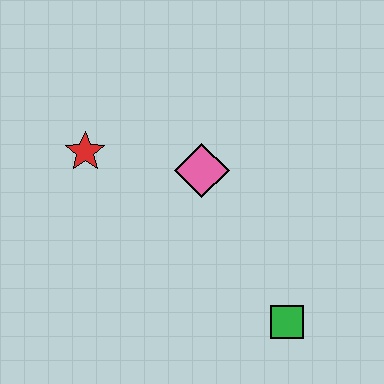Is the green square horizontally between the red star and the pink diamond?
No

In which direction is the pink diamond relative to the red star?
The pink diamond is to the right of the red star.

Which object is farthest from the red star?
The green square is farthest from the red star.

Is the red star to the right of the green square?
No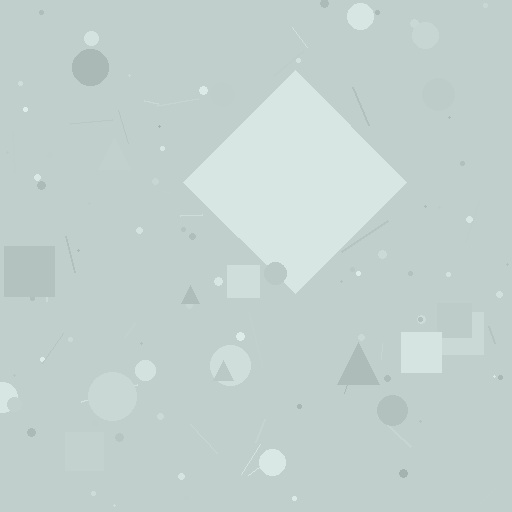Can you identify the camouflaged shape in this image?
The camouflaged shape is a diamond.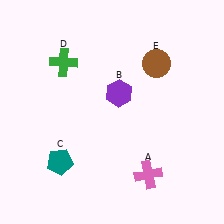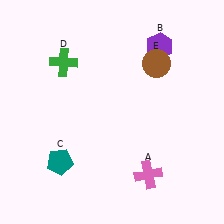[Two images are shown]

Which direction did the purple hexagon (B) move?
The purple hexagon (B) moved up.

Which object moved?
The purple hexagon (B) moved up.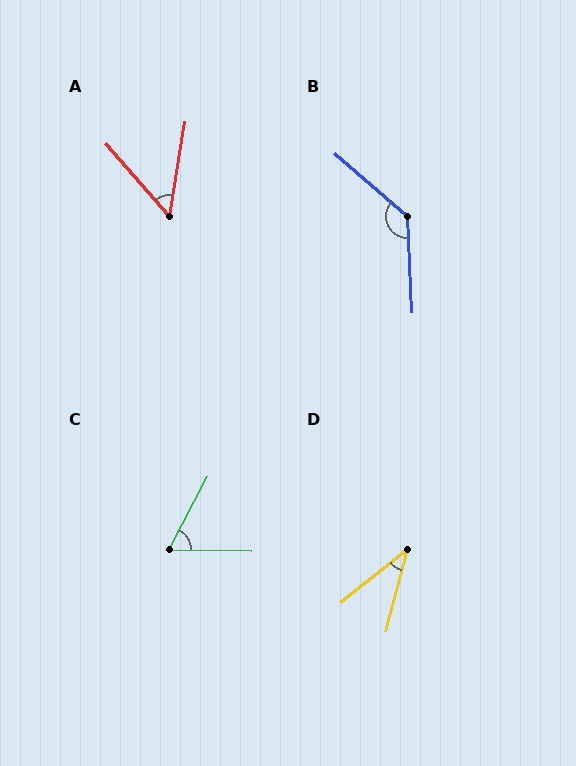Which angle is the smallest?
D, at approximately 37 degrees.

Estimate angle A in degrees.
Approximately 50 degrees.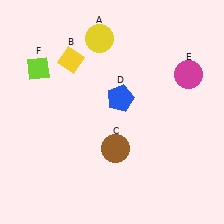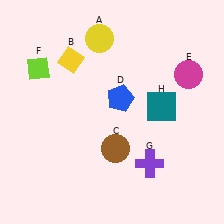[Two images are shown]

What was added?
A purple cross (G), a teal square (H) were added in Image 2.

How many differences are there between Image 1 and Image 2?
There are 2 differences between the two images.